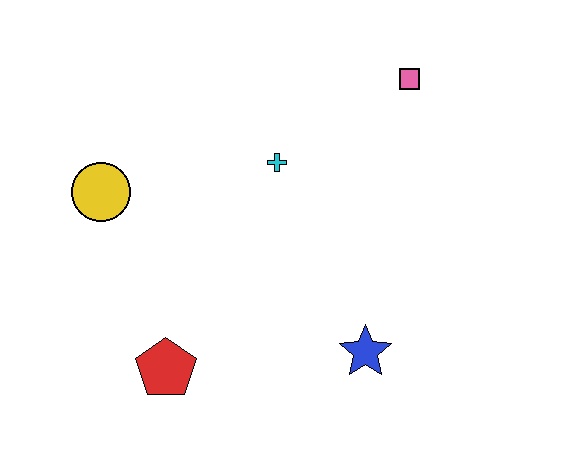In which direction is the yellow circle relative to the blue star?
The yellow circle is to the left of the blue star.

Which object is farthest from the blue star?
The yellow circle is farthest from the blue star.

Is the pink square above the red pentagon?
Yes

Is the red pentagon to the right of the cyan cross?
No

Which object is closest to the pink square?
The cyan cross is closest to the pink square.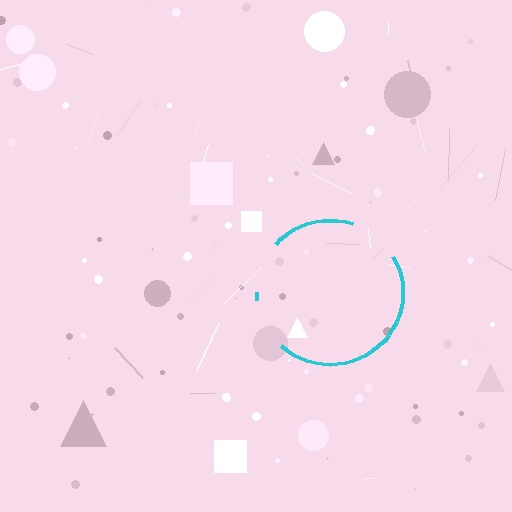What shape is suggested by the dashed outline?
The dashed outline suggests a circle.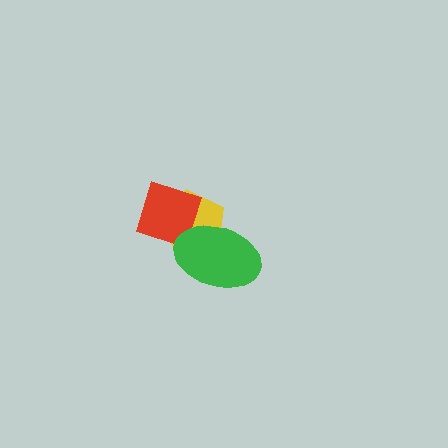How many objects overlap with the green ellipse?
1 object overlaps with the green ellipse.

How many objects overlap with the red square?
1 object overlaps with the red square.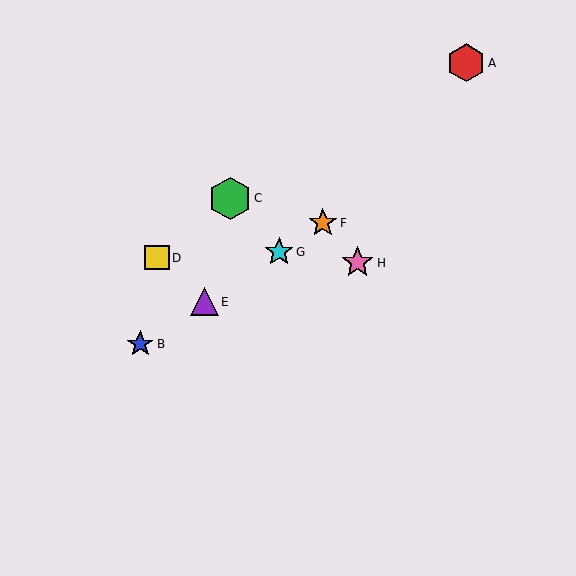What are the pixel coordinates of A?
Object A is at (466, 63).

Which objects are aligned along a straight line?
Objects B, E, F, G are aligned along a straight line.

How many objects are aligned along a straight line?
4 objects (B, E, F, G) are aligned along a straight line.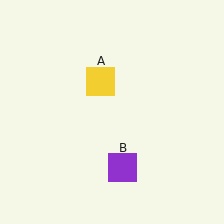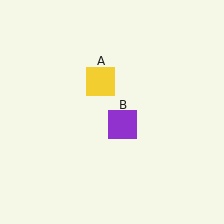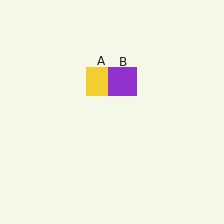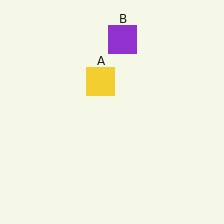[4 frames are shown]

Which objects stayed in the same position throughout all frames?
Yellow square (object A) remained stationary.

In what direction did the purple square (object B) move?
The purple square (object B) moved up.